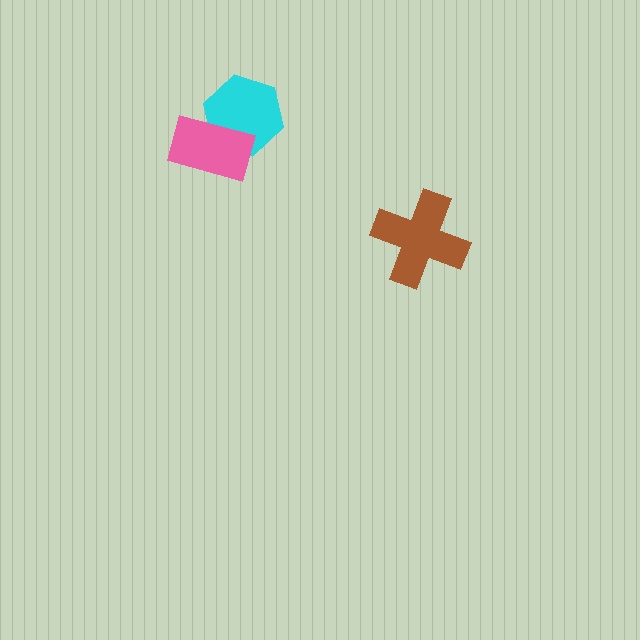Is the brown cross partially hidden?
No, no other shape covers it.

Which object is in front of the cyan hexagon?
The pink rectangle is in front of the cyan hexagon.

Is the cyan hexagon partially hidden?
Yes, it is partially covered by another shape.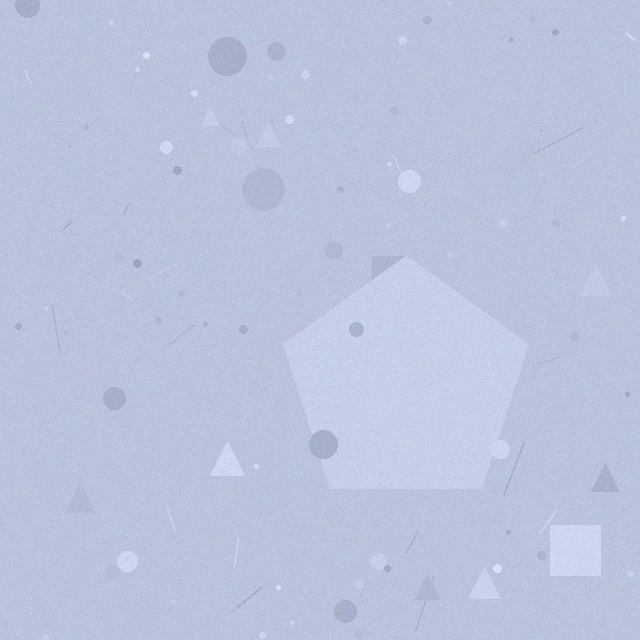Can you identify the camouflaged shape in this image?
The camouflaged shape is a pentagon.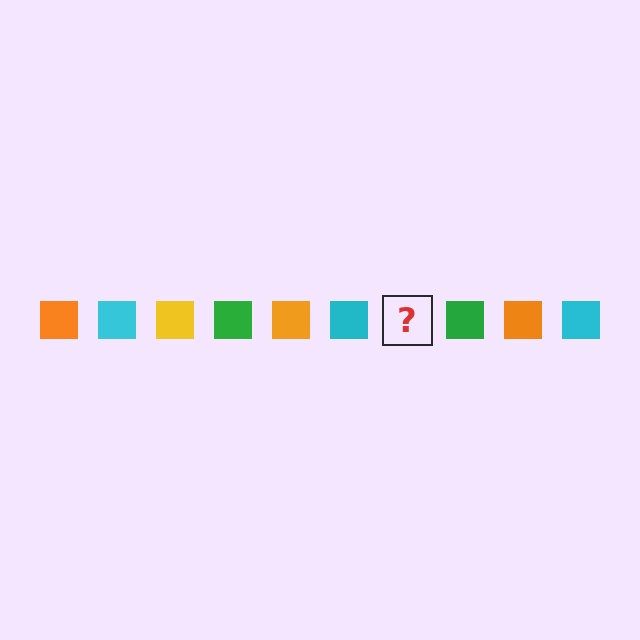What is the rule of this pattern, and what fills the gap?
The rule is that the pattern cycles through orange, cyan, yellow, green squares. The gap should be filled with a yellow square.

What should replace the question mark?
The question mark should be replaced with a yellow square.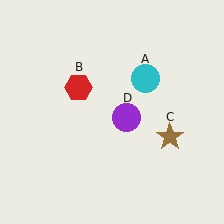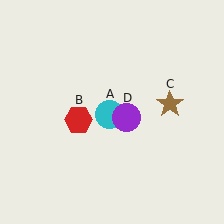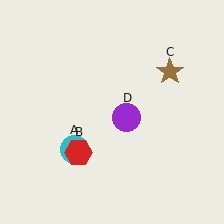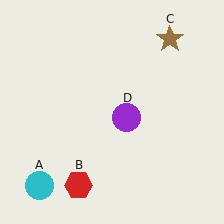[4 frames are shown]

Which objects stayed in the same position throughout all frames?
Purple circle (object D) remained stationary.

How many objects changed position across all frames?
3 objects changed position: cyan circle (object A), red hexagon (object B), brown star (object C).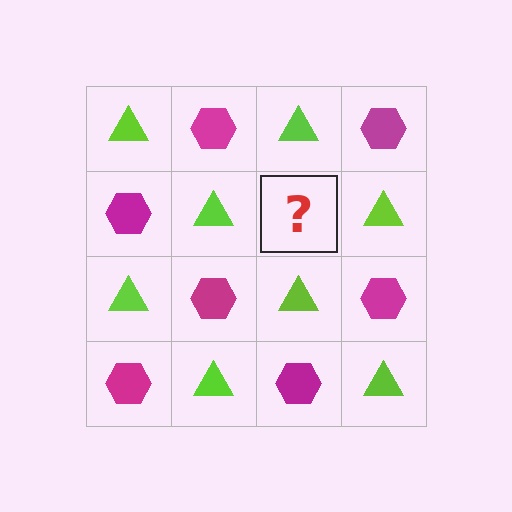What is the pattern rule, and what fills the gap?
The rule is that it alternates lime triangle and magenta hexagon in a checkerboard pattern. The gap should be filled with a magenta hexagon.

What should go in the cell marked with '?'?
The missing cell should contain a magenta hexagon.